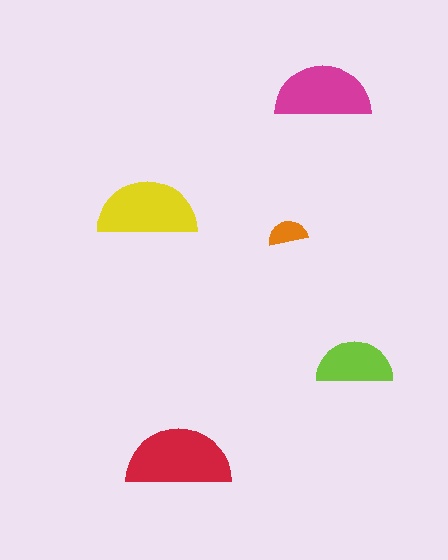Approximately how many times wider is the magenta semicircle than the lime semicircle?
About 1.5 times wider.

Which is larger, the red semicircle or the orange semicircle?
The red one.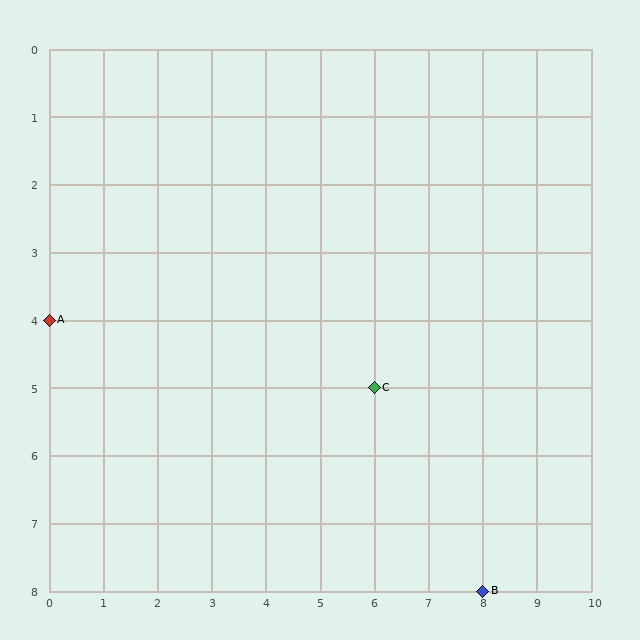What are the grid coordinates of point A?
Point A is at grid coordinates (0, 4).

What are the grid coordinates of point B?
Point B is at grid coordinates (8, 8).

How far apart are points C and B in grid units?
Points C and B are 2 columns and 3 rows apart (about 3.6 grid units diagonally).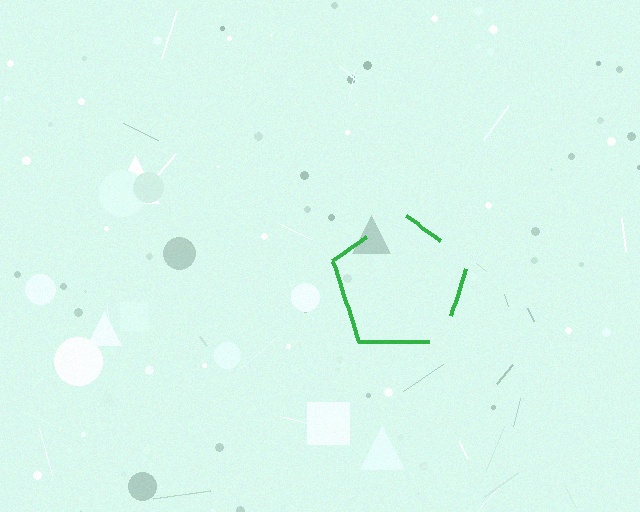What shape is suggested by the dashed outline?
The dashed outline suggests a pentagon.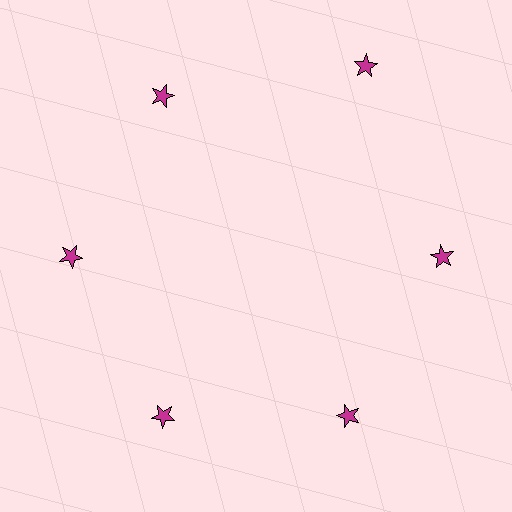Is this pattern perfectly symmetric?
No. The 6 magenta stars are arranged in a ring, but one element near the 1 o'clock position is pushed outward from the center, breaking the 6-fold rotational symmetry.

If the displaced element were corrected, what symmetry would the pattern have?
It would have 6-fold rotational symmetry — the pattern would map onto itself every 60 degrees.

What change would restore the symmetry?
The symmetry would be restored by moving it inward, back onto the ring so that all 6 stars sit at equal angles and equal distance from the center.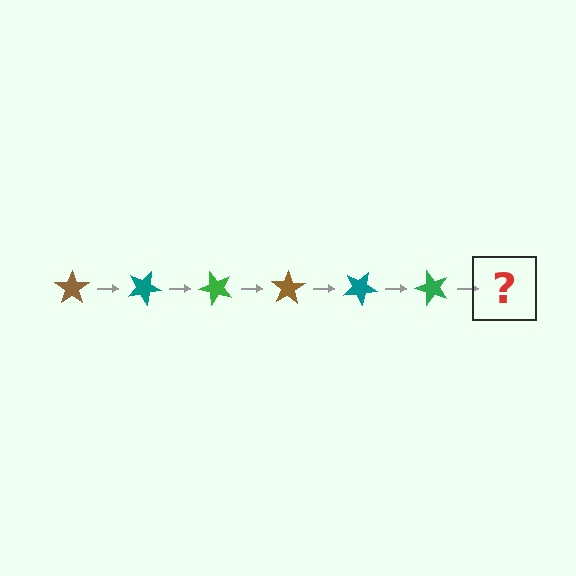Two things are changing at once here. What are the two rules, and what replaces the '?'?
The two rules are that it rotates 25 degrees each step and the color cycles through brown, teal, and green. The '?' should be a brown star, rotated 150 degrees from the start.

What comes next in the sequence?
The next element should be a brown star, rotated 150 degrees from the start.